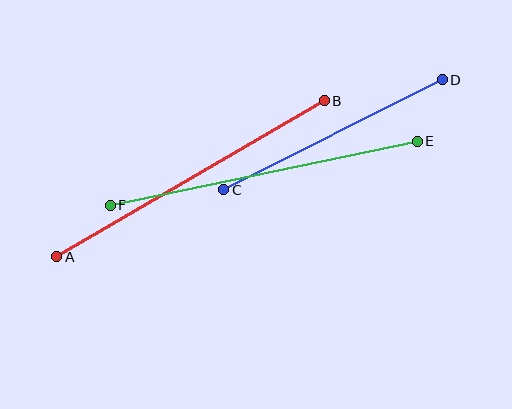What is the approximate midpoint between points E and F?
The midpoint is at approximately (264, 173) pixels.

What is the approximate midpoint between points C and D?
The midpoint is at approximately (333, 135) pixels.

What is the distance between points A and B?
The distance is approximately 310 pixels.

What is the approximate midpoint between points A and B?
The midpoint is at approximately (191, 179) pixels.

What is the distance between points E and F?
The distance is approximately 314 pixels.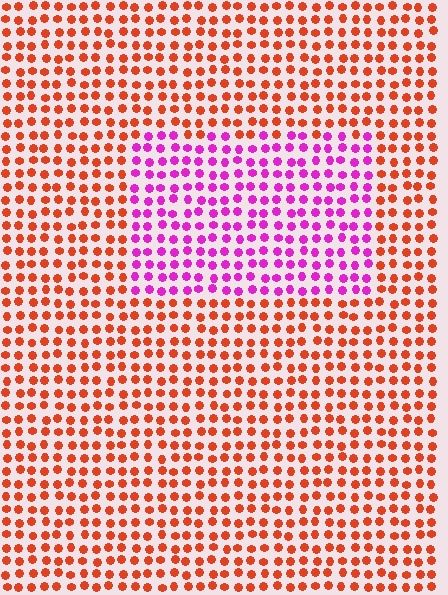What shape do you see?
I see a rectangle.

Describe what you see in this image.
The image is filled with small red elements in a uniform arrangement. A rectangle-shaped region is visible where the elements are tinted to a slightly different hue, forming a subtle color boundary.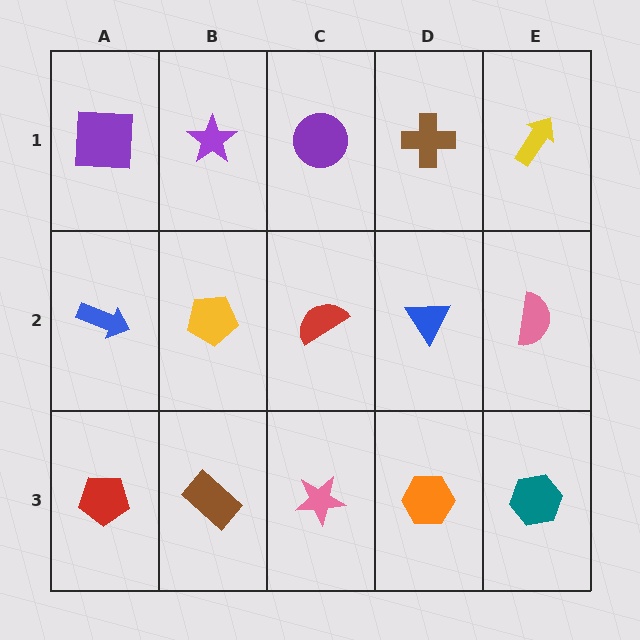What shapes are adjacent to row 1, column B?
A yellow pentagon (row 2, column B), a purple square (row 1, column A), a purple circle (row 1, column C).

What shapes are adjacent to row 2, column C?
A purple circle (row 1, column C), a pink star (row 3, column C), a yellow pentagon (row 2, column B), a blue triangle (row 2, column D).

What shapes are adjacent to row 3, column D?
A blue triangle (row 2, column D), a pink star (row 3, column C), a teal hexagon (row 3, column E).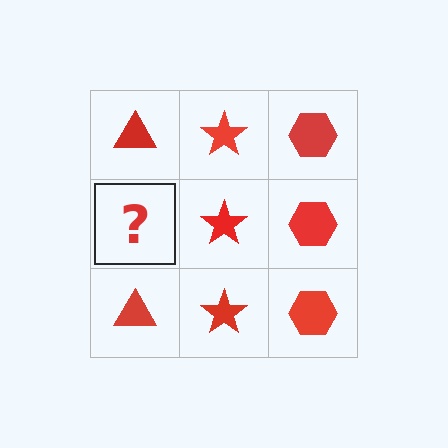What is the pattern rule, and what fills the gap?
The rule is that each column has a consistent shape. The gap should be filled with a red triangle.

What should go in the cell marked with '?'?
The missing cell should contain a red triangle.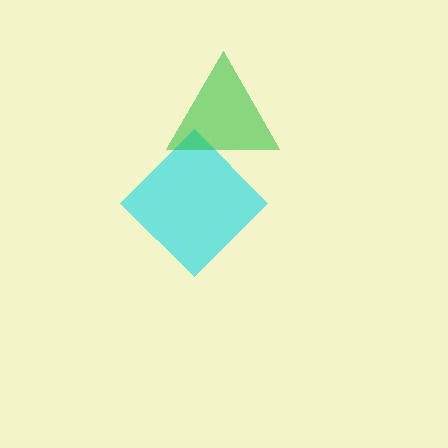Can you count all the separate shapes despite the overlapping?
Yes, there are 2 separate shapes.